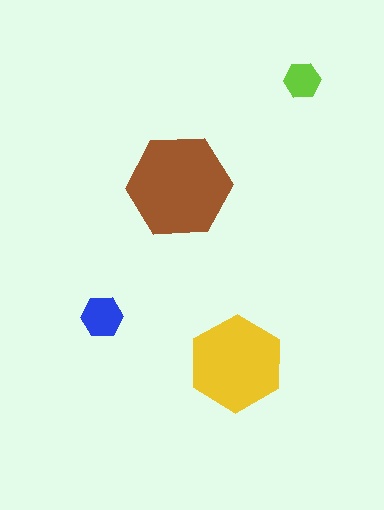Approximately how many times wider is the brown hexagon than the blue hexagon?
About 2.5 times wider.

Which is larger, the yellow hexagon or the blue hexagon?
The yellow one.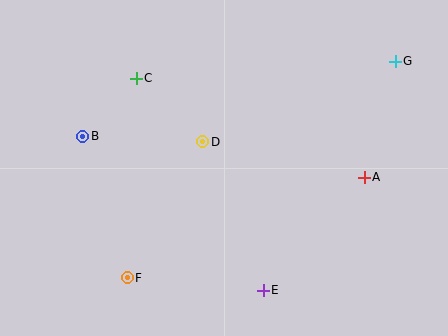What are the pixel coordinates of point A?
Point A is at (364, 177).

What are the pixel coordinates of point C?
Point C is at (136, 78).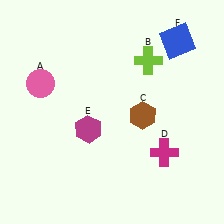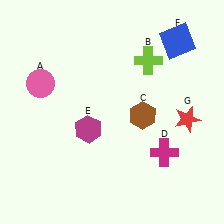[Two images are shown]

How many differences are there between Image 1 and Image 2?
There is 1 difference between the two images.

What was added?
A red star (G) was added in Image 2.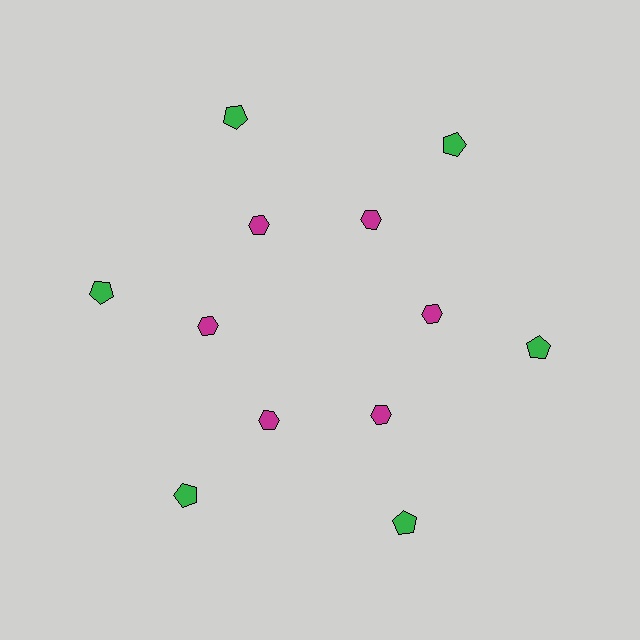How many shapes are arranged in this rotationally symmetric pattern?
There are 12 shapes, arranged in 6 groups of 2.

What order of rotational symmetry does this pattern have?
This pattern has 6-fold rotational symmetry.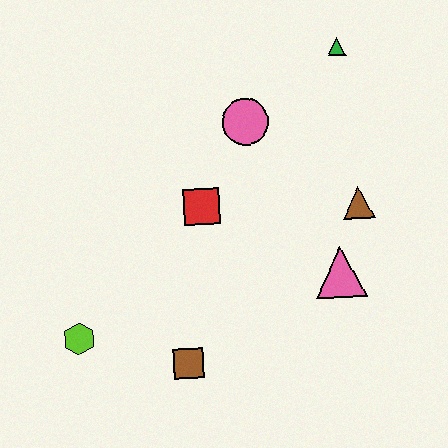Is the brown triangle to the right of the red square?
Yes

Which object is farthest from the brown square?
The green triangle is farthest from the brown square.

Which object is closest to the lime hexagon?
The brown square is closest to the lime hexagon.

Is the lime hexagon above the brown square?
Yes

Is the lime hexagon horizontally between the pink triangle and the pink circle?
No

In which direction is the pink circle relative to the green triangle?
The pink circle is to the left of the green triangle.